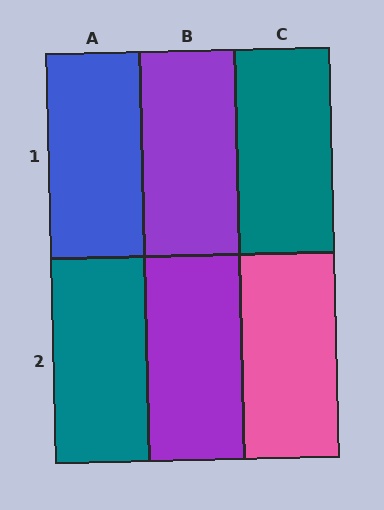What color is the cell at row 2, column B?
Purple.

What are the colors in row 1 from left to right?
Blue, purple, teal.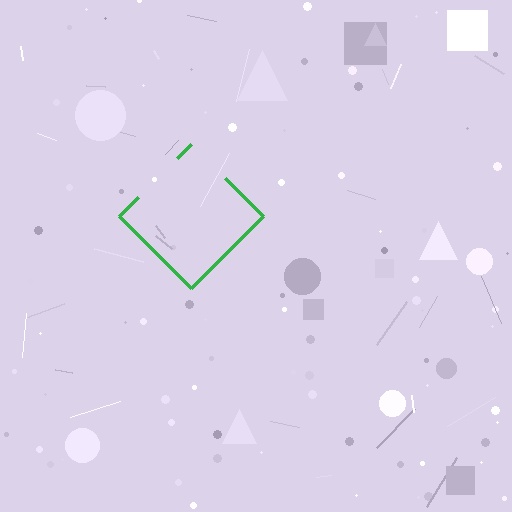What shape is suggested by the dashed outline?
The dashed outline suggests a diamond.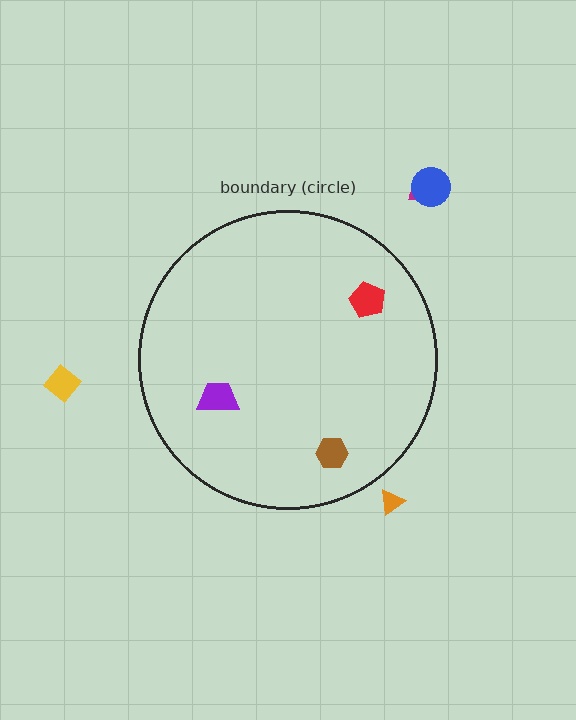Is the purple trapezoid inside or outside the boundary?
Inside.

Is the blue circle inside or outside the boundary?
Outside.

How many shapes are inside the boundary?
3 inside, 4 outside.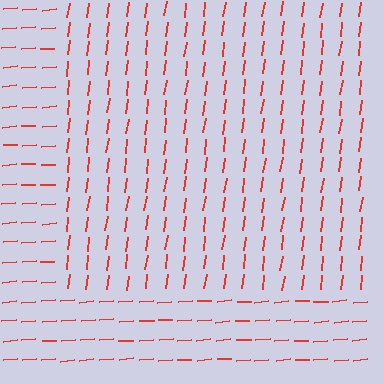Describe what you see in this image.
The image is filled with small red line segments. A rectangle region in the image has lines oriented differently from the surrounding lines, creating a visible texture boundary.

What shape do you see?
I see a rectangle.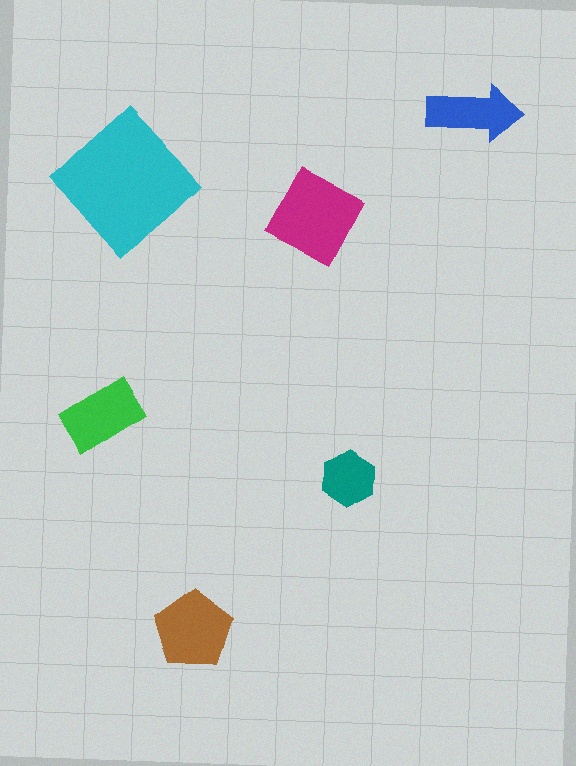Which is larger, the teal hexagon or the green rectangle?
The green rectangle.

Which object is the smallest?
The teal hexagon.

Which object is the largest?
The cyan diamond.